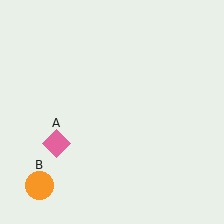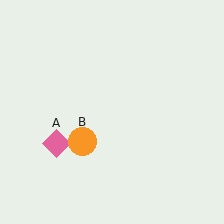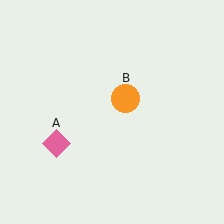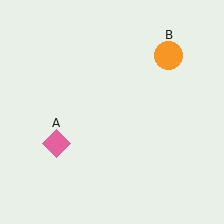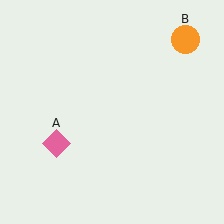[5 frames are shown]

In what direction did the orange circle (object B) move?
The orange circle (object B) moved up and to the right.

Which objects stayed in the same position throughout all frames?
Pink diamond (object A) remained stationary.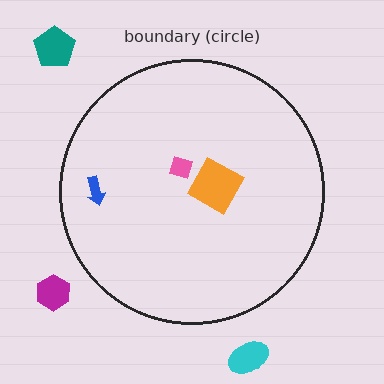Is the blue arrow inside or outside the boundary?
Inside.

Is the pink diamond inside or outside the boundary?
Inside.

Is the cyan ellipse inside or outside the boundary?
Outside.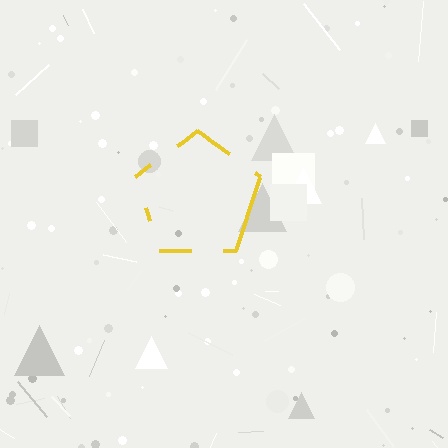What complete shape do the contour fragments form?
The contour fragments form a pentagon.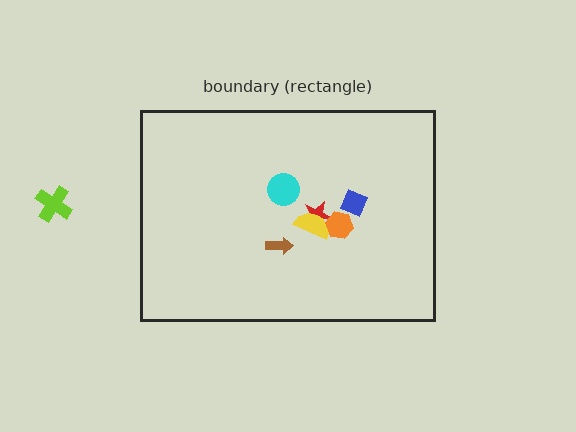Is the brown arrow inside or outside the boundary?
Inside.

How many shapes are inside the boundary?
6 inside, 1 outside.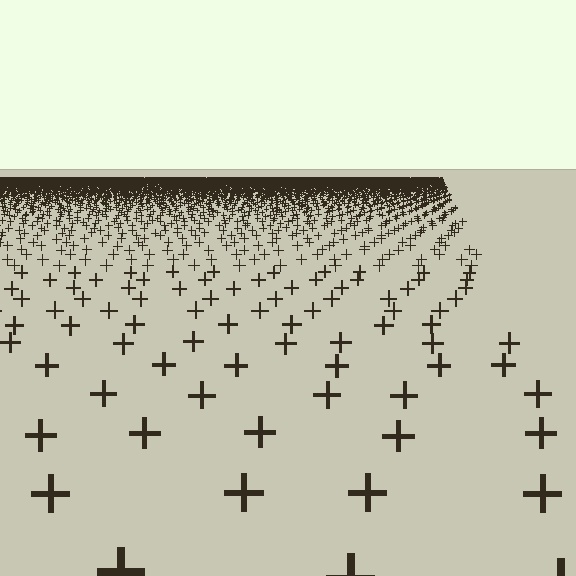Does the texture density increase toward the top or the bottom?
Density increases toward the top.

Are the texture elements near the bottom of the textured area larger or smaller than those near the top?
Larger. Near the bottom, elements are closer to the viewer and appear at a bigger on-screen size.